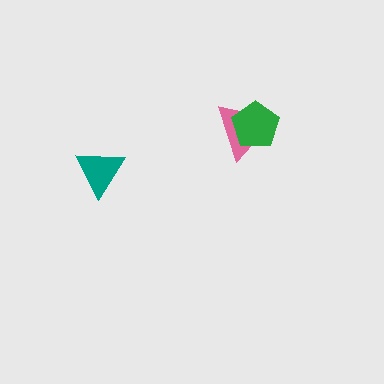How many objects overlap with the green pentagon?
1 object overlaps with the green pentagon.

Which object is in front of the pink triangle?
The green pentagon is in front of the pink triangle.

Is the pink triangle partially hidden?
Yes, it is partially covered by another shape.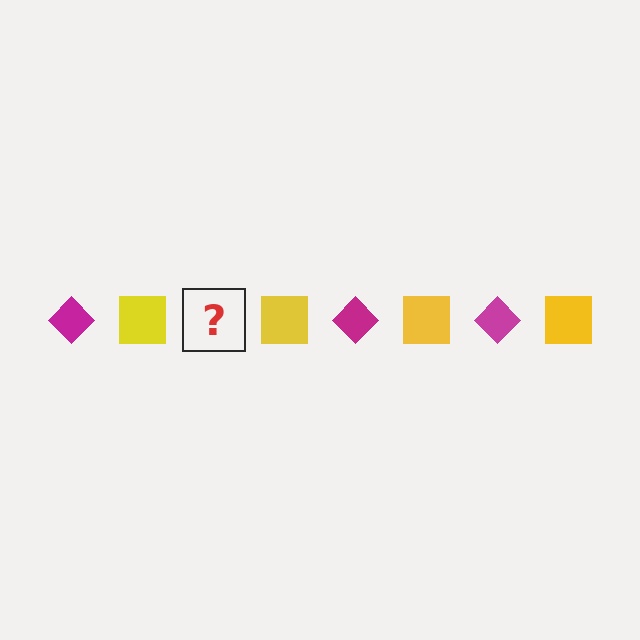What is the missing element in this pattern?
The missing element is a magenta diamond.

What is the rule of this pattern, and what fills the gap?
The rule is that the pattern alternates between magenta diamond and yellow square. The gap should be filled with a magenta diamond.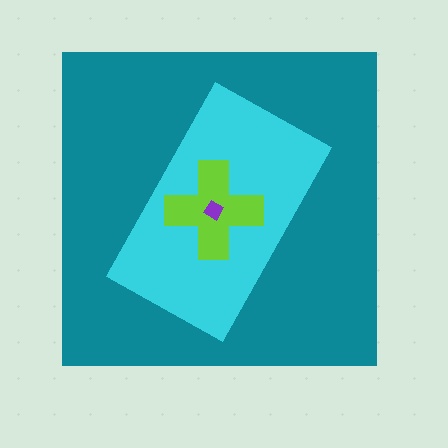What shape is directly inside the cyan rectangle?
The lime cross.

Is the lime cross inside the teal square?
Yes.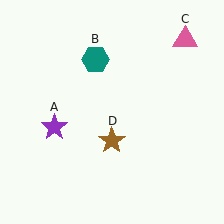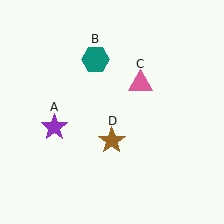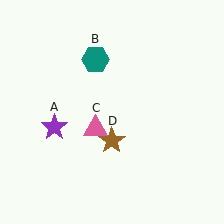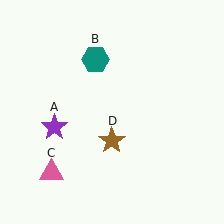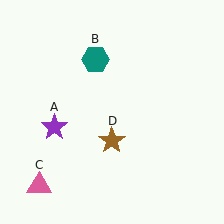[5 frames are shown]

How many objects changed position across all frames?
1 object changed position: pink triangle (object C).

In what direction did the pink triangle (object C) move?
The pink triangle (object C) moved down and to the left.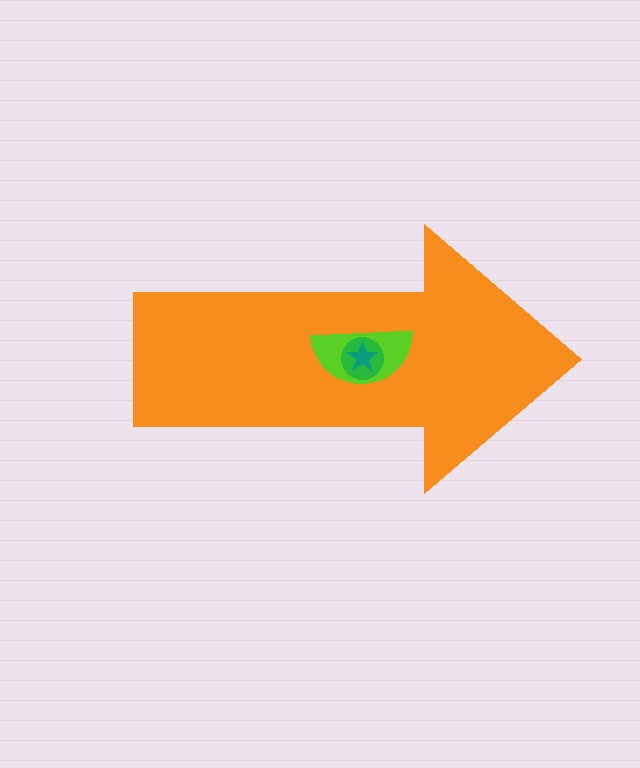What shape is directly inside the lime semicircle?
The green circle.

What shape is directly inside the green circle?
The teal star.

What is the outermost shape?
The orange arrow.